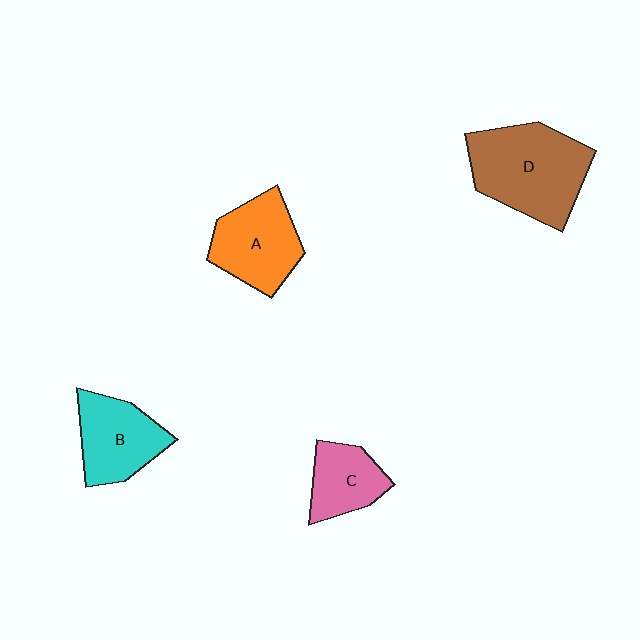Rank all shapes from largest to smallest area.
From largest to smallest: D (brown), A (orange), B (cyan), C (pink).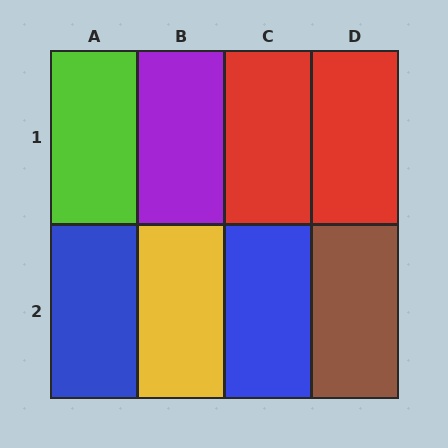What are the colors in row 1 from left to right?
Lime, purple, red, red.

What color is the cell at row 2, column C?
Blue.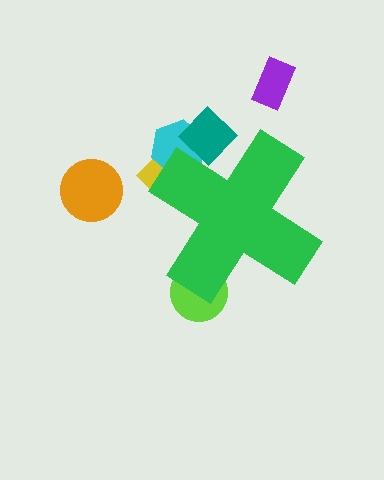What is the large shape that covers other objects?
A green cross.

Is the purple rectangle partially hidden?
No, the purple rectangle is fully visible.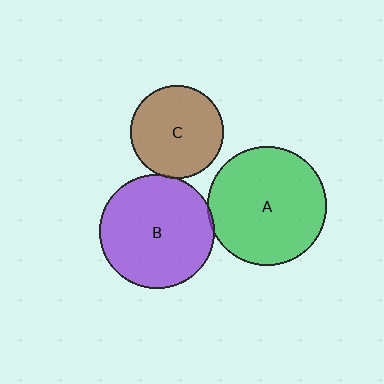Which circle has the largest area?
Circle A (green).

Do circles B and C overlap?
Yes.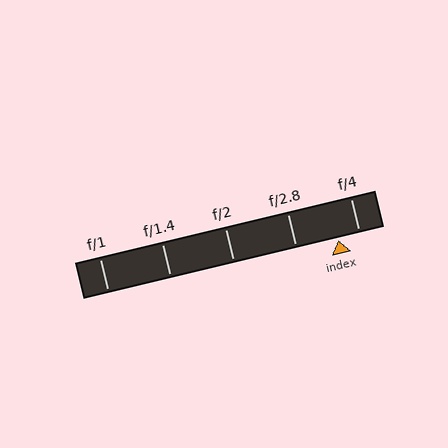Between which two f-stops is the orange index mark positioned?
The index mark is between f/2.8 and f/4.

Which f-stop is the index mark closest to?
The index mark is closest to f/4.